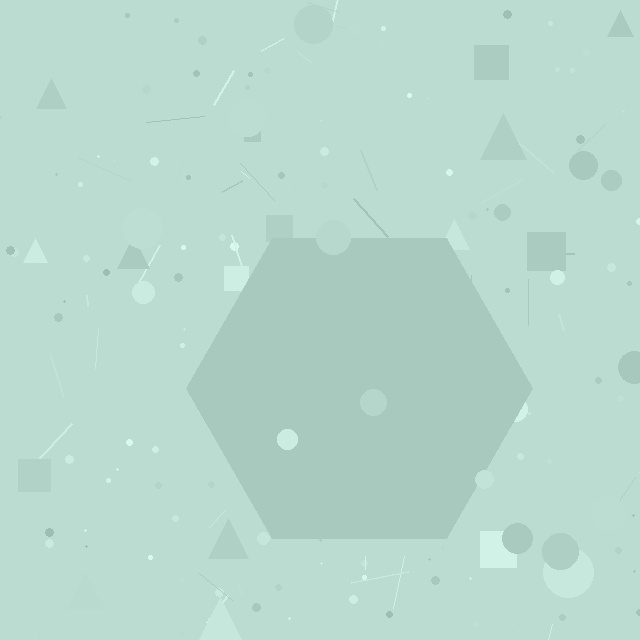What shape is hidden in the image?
A hexagon is hidden in the image.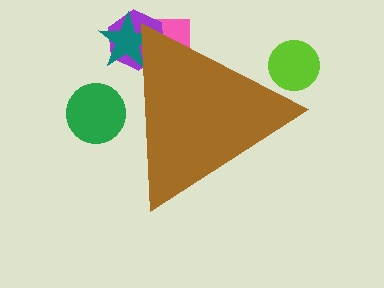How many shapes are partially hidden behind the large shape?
5 shapes are partially hidden.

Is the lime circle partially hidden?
Yes, the lime circle is partially hidden behind the brown triangle.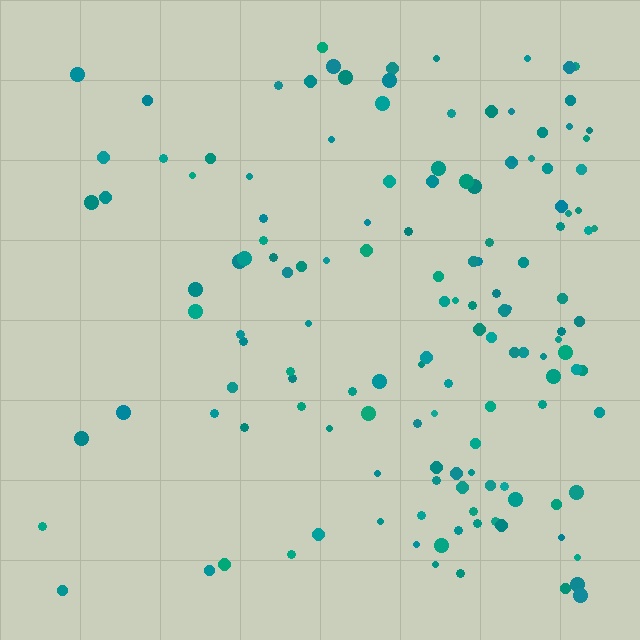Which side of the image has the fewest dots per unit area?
The left.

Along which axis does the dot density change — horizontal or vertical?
Horizontal.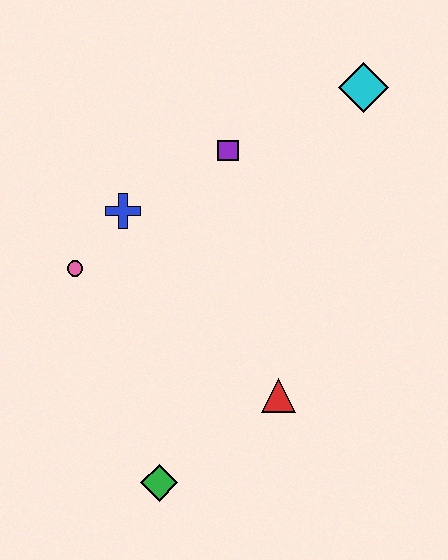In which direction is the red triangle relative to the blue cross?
The red triangle is below the blue cross.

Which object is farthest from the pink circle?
The cyan diamond is farthest from the pink circle.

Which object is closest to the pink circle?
The blue cross is closest to the pink circle.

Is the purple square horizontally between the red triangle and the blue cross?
Yes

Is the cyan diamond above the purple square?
Yes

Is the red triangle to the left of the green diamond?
No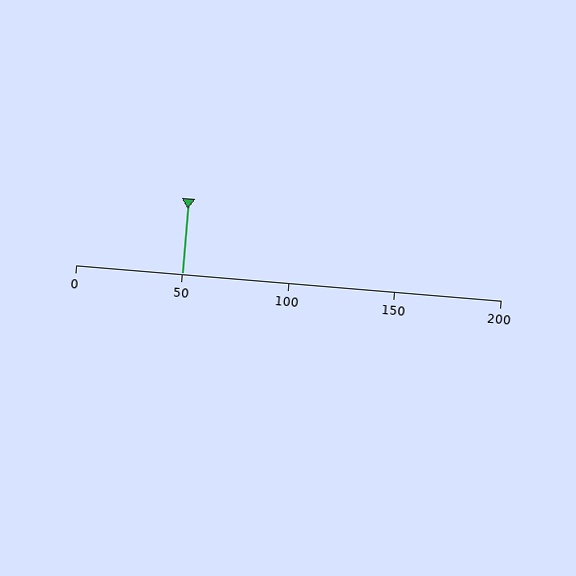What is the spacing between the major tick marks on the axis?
The major ticks are spaced 50 apart.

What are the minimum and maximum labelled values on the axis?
The axis runs from 0 to 200.